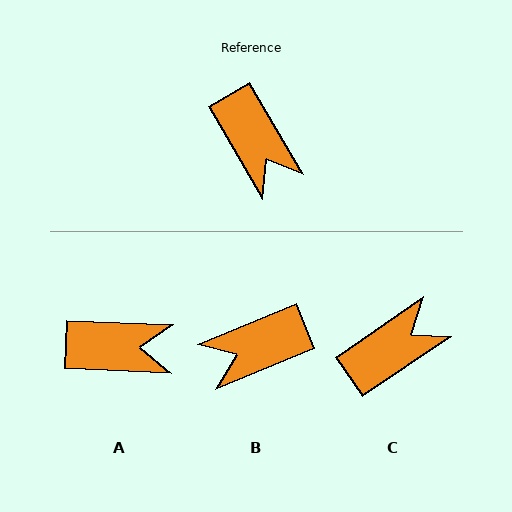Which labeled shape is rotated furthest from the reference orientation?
B, about 98 degrees away.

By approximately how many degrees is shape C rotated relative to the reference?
Approximately 94 degrees counter-clockwise.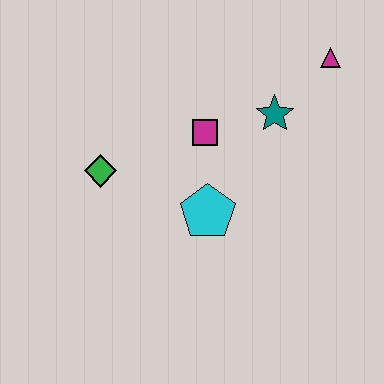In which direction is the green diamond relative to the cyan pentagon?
The green diamond is to the left of the cyan pentagon.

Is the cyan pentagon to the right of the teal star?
No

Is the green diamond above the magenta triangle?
No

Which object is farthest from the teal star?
The green diamond is farthest from the teal star.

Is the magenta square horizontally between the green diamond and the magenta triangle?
Yes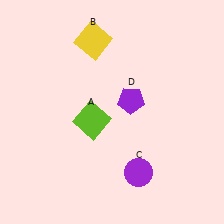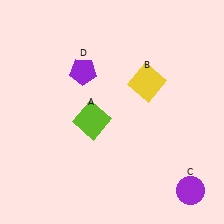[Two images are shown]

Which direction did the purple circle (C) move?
The purple circle (C) moved right.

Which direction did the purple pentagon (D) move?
The purple pentagon (D) moved left.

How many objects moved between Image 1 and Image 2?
3 objects moved between the two images.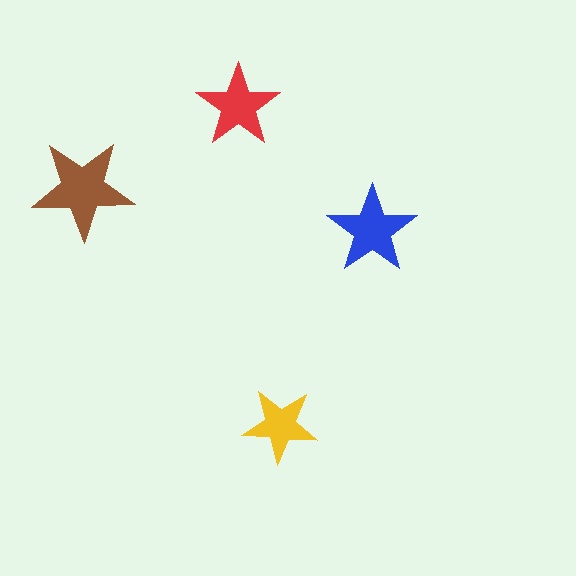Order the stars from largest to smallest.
the brown one, the blue one, the red one, the yellow one.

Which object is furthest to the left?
The brown star is leftmost.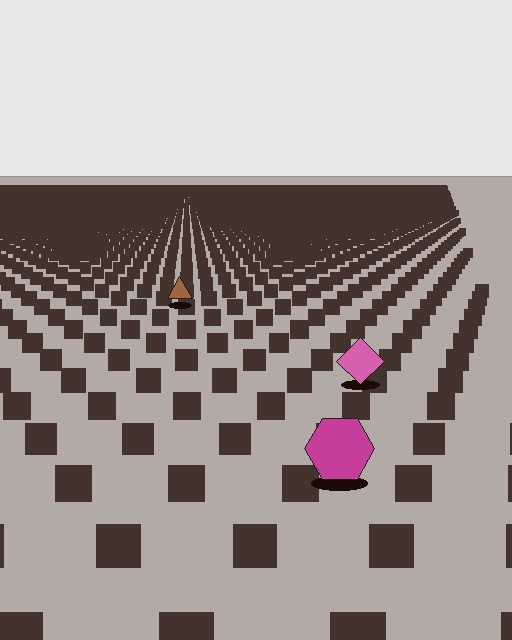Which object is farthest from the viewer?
The brown triangle is farthest from the viewer. It appears smaller and the ground texture around it is denser.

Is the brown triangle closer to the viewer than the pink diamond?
No. The pink diamond is closer — you can tell from the texture gradient: the ground texture is coarser near it.